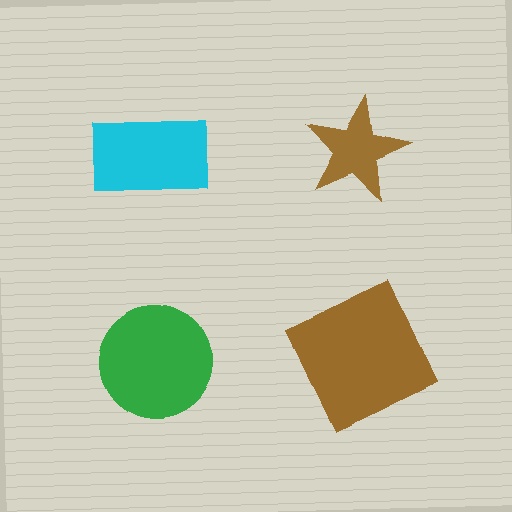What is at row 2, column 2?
A brown square.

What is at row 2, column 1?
A green circle.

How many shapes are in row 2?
2 shapes.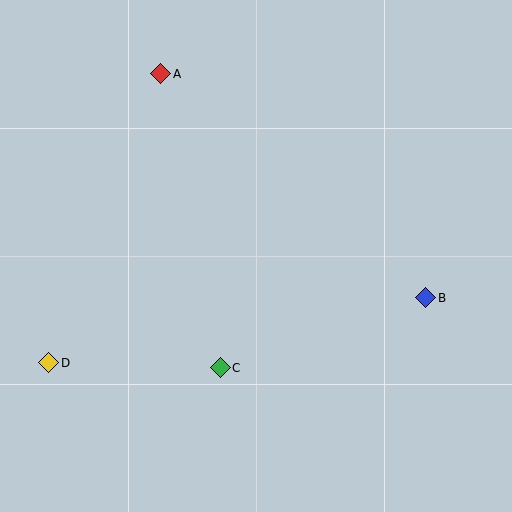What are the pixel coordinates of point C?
Point C is at (220, 368).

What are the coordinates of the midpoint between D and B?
The midpoint between D and B is at (237, 330).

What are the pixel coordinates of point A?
Point A is at (161, 74).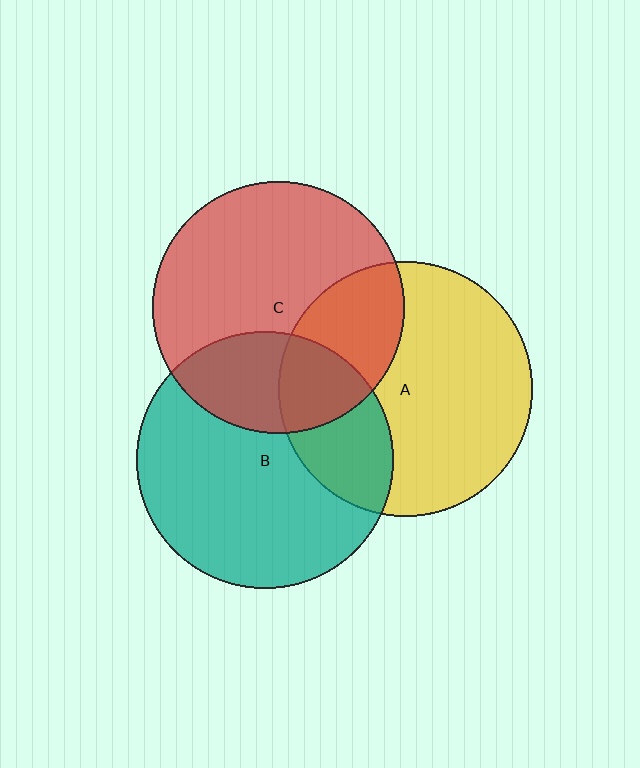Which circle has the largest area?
Circle B (teal).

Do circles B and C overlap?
Yes.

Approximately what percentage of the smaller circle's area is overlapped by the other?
Approximately 30%.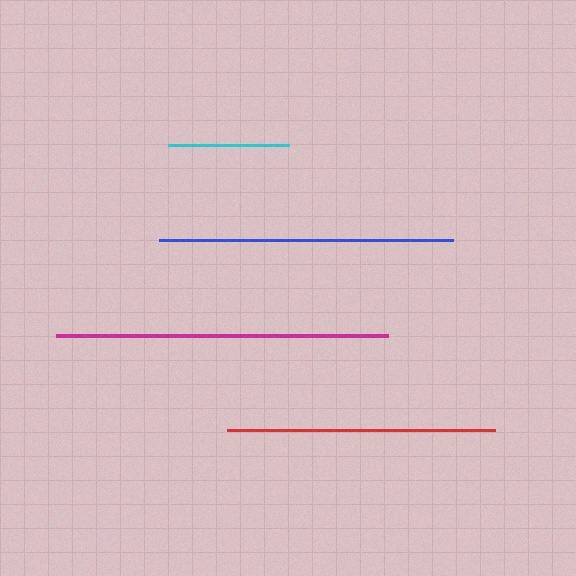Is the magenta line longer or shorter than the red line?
The magenta line is longer than the red line.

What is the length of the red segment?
The red segment is approximately 268 pixels long.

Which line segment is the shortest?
The cyan line is the shortest at approximately 121 pixels.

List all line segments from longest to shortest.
From longest to shortest: magenta, blue, red, cyan.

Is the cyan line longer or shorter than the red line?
The red line is longer than the cyan line.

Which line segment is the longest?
The magenta line is the longest at approximately 333 pixels.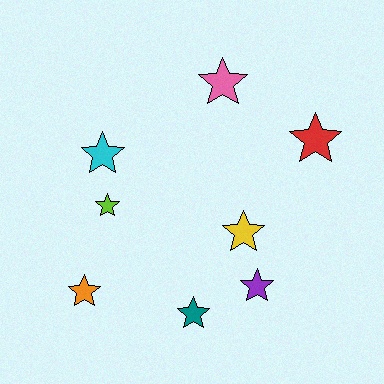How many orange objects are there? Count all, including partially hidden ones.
There is 1 orange object.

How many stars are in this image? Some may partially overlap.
There are 8 stars.